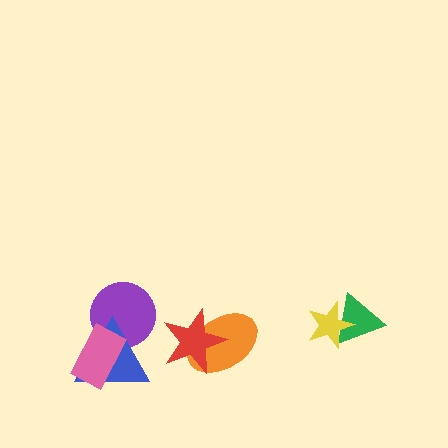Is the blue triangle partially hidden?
Yes, it is partially covered by another shape.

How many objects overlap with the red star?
1 object overlaps with the red star.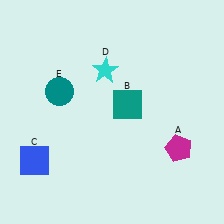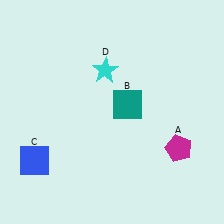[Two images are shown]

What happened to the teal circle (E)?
The teal circle (E) was removed in Image 2. It was in the top-left area of Image 1.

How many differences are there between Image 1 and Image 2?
There is 1 difference between the two images.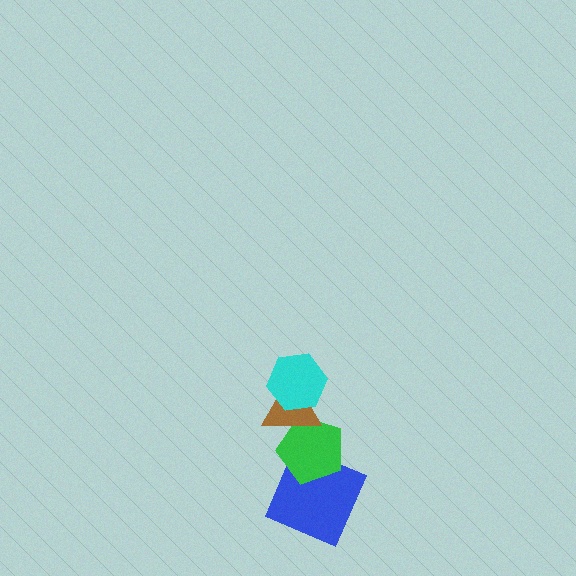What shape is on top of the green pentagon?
The brown triangle is on top of the green pentagon.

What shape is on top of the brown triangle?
The cyan hexagon is on top of the brown triangle.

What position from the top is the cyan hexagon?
The cyan hexagon is 1st from the top.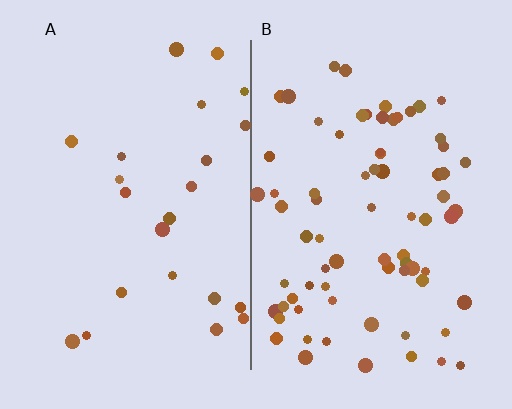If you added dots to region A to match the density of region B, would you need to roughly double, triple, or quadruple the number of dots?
Approximately triple.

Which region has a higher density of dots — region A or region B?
B (the right).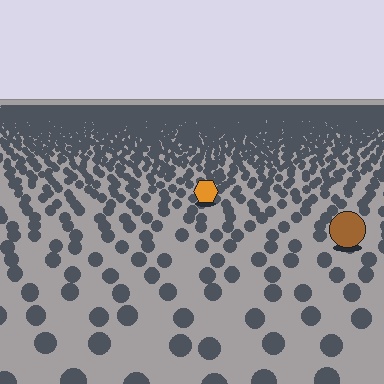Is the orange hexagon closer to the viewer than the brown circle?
No. The brown circle is closer — you can tell from the texture gradient: the ground texture is coarser near it.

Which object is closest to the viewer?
The brown circle is closest. The texture marks near it are larger and more spread out.